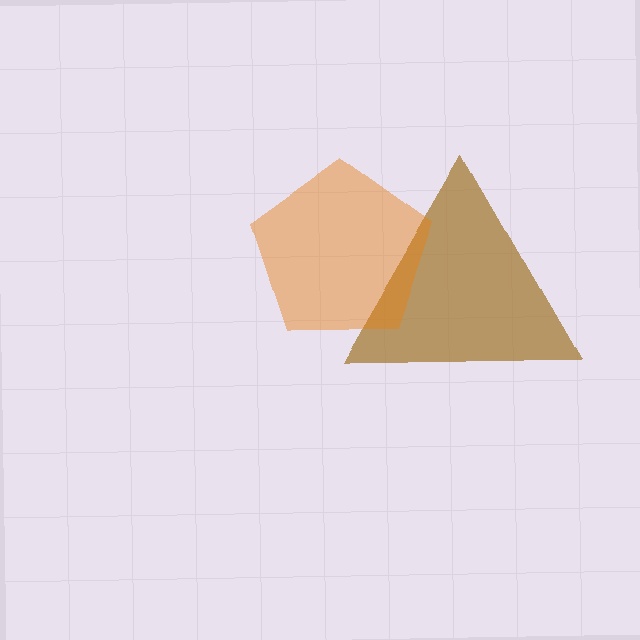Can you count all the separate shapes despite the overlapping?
Yes, there are 2 separate shapes.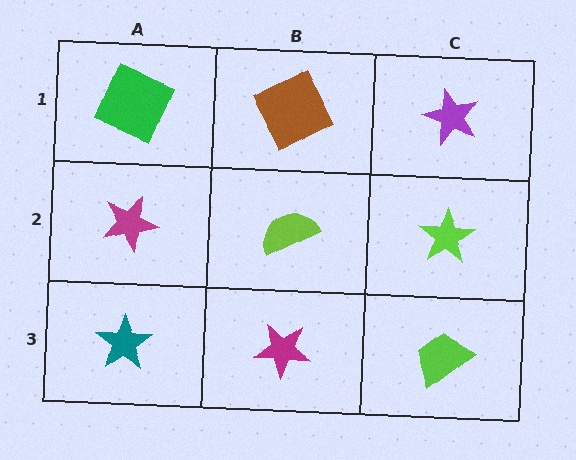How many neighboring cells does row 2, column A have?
3.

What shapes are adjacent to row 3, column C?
A lime star (row 2, column C), a magenta star (row 3, column B).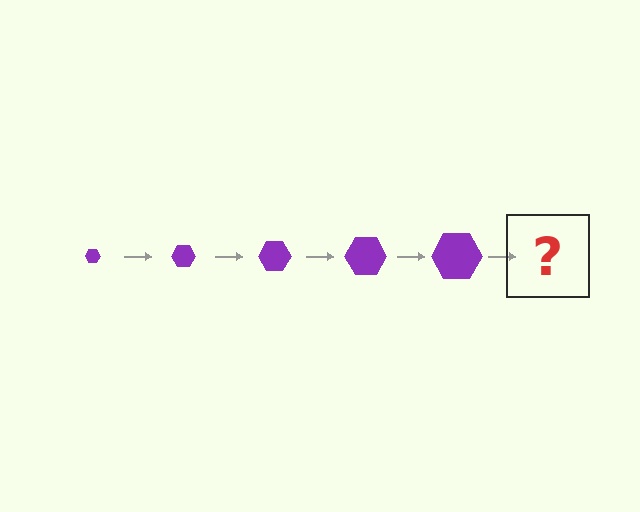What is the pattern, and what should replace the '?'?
The pattern is that the hexagon gets progressively larger each step. The '?' should be a purple hexagon, larger than the previous one.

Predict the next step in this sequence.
The next step is a purple hexagon, larger than the previous one.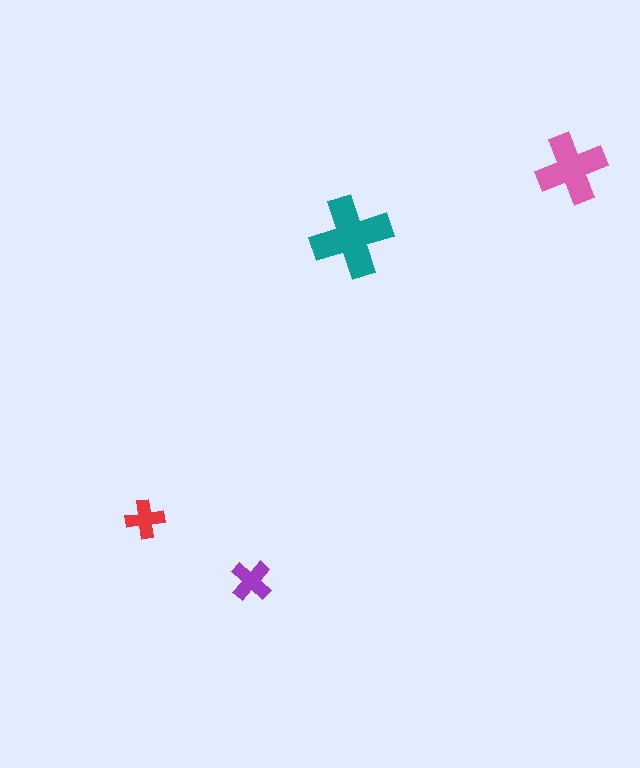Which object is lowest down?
The purple cross is bottommost.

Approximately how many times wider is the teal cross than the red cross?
About 2 times wider.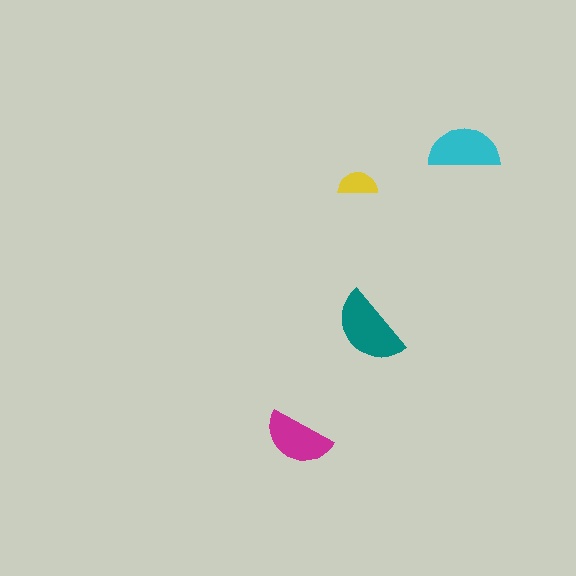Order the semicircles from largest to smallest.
the teal one, the cyan one, the magenta one, the yellow one.